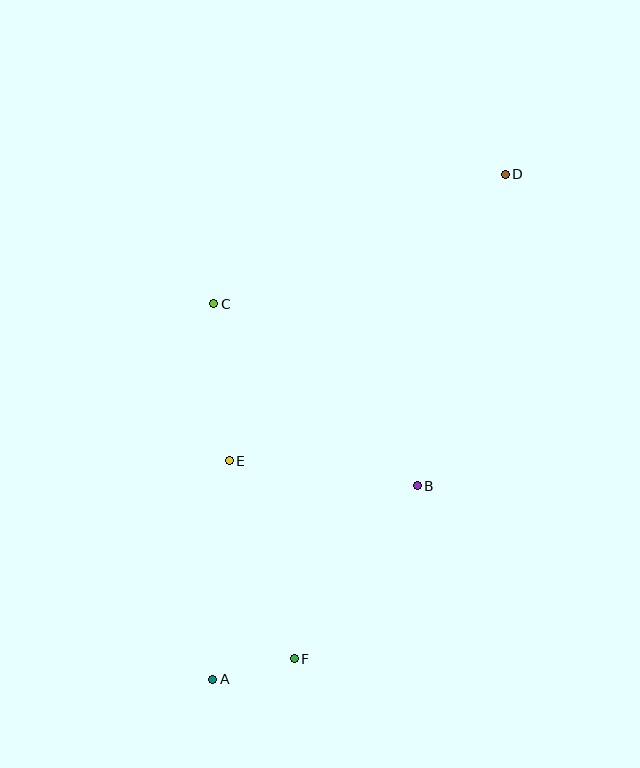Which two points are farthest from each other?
Points A and D are farthest from each other.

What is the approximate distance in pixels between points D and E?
The distance between D and E is approximately 398 pixels.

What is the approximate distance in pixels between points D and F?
The distance between D and F is approximately 528 pixels.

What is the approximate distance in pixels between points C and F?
The distance between C and F is approximately 364 pixels.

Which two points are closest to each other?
Points A and F are closest to each other.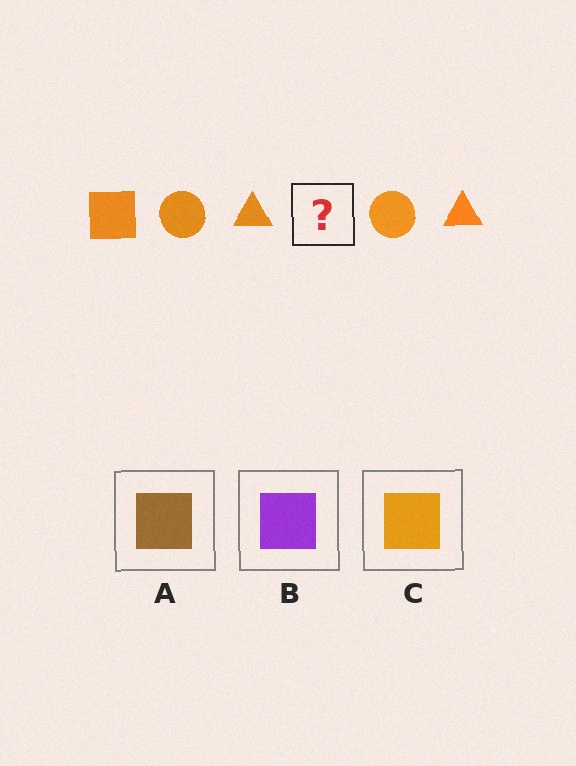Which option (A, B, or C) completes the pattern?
C.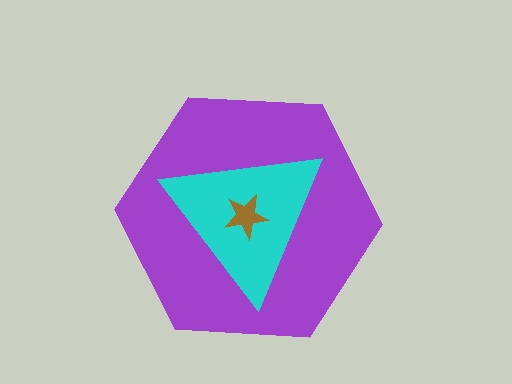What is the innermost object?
The brown star.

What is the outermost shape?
The purple hexagon.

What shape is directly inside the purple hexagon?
The cyan triangle.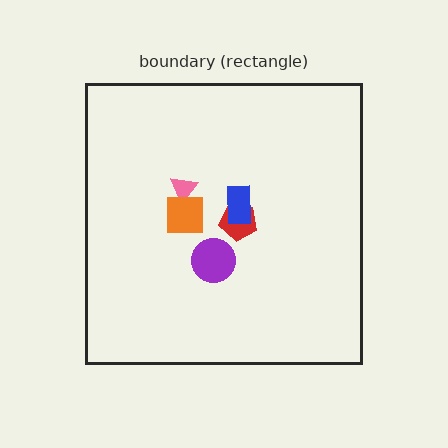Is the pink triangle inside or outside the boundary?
Inside.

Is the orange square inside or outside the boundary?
Inside.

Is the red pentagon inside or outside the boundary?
Inside.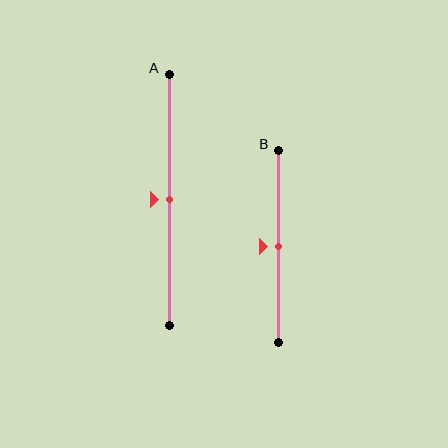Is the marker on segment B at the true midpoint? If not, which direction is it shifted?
Yes, the marker on segment B is at the true midpoint.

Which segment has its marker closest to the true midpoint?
Segment A has its marker closest to the true midpoint.